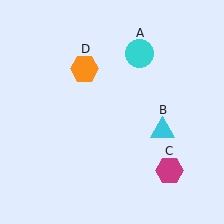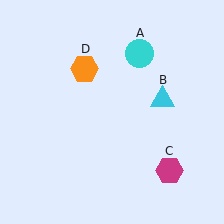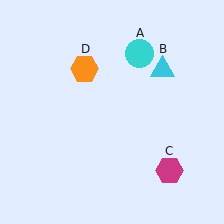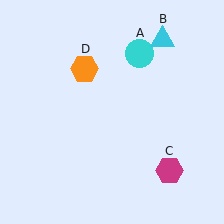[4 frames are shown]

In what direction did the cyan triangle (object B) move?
The cyan triangle (object B) moved up.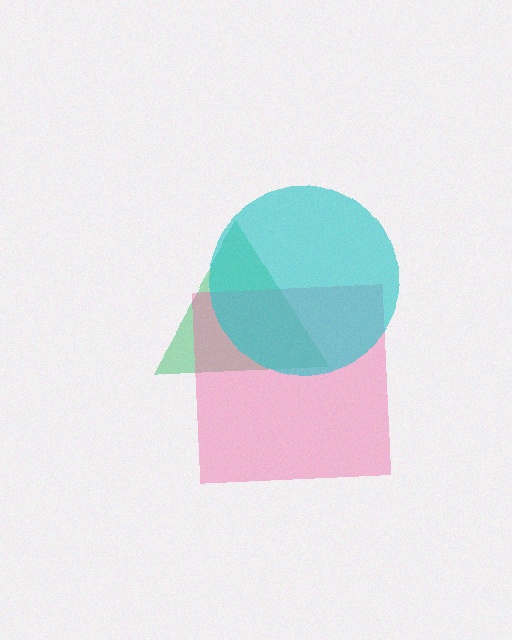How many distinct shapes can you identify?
There are 3 distinct shapes: a green triangle, a pink square, a cyan circle.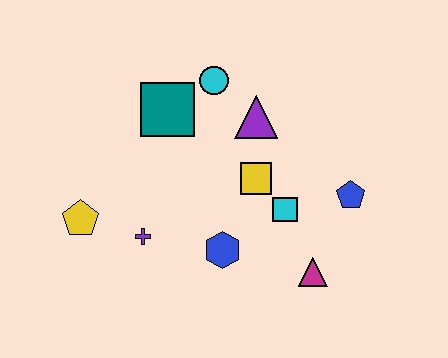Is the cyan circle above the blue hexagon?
Yes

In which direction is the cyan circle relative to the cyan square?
The cyan circle is above the cyan square.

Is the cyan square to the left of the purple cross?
No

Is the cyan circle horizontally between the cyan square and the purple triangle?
No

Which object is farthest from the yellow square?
The yellow pentagon is farthest from the yellow square.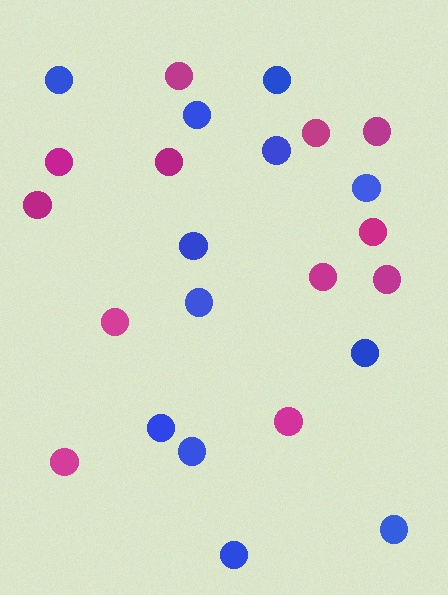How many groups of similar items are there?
There are 2 groups: one group of blue circles (12) and one group of magenta circles (12).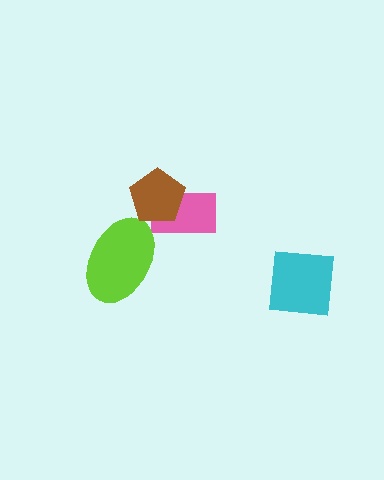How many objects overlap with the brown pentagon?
1 object overlaps with the brown pentagon.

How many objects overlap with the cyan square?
0 objects overlap with the cyan square.